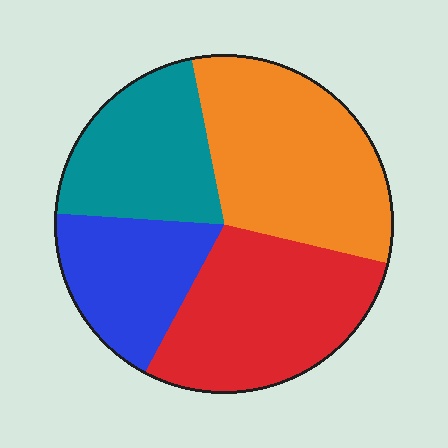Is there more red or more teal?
Red.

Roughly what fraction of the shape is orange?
Orange covers around 30% of the shape.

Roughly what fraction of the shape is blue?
Blue takes up about one sixth (1/6) of the shape.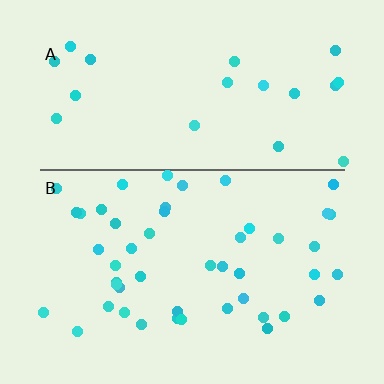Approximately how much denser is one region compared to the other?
Approximately 2.2× — region B over region A.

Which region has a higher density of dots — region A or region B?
B (the bottom).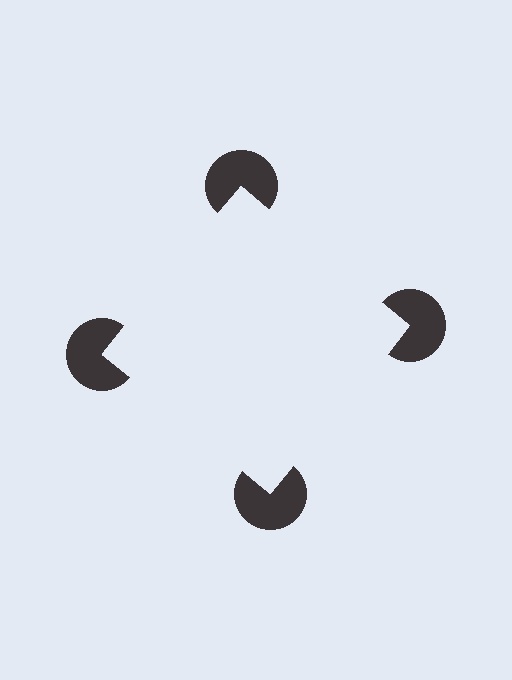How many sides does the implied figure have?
4 sides.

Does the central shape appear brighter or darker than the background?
It typically appears slightly brighter than the background, even though no actual brightness change is drawn.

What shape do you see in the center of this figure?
An illusory square — its edges are inferred from the aligned wedge cuts in the pac-man discs, not physically drawn.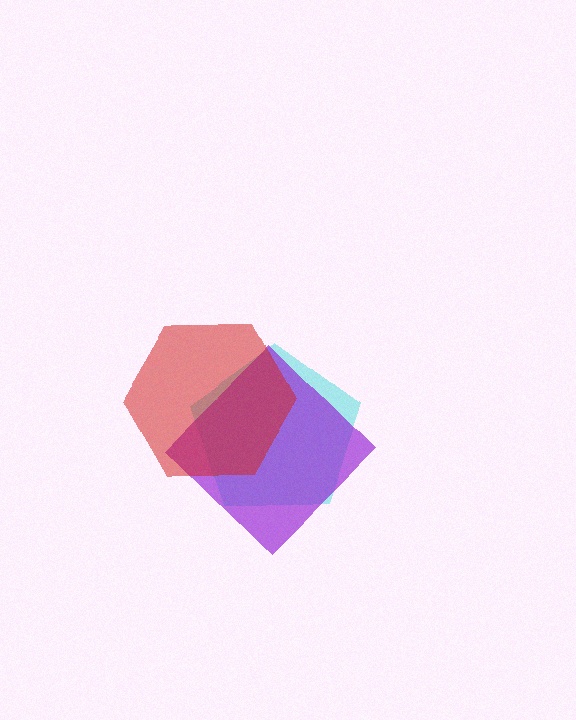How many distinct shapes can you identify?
There are 3 distinct shapes: a cyan pentagon, a purple diamond, a red hexagon.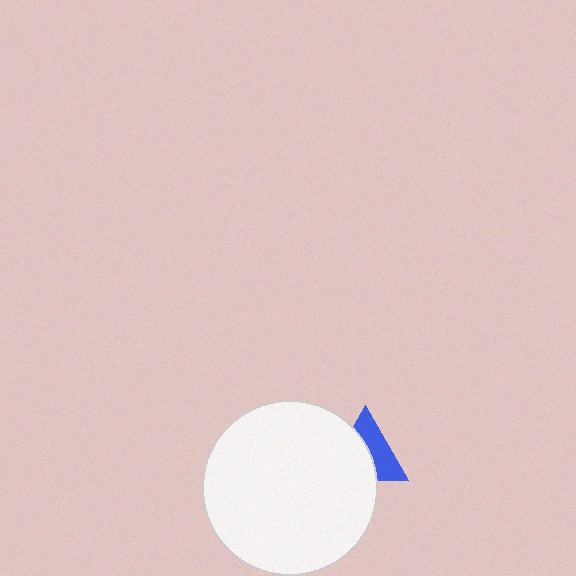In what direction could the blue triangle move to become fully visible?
The blue triangle could move right. That would shift it out from behind the white circle entirely.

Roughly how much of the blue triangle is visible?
About half of it is visible (roughly 48%).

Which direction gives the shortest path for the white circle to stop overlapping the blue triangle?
Moving left gives the shortest separation.